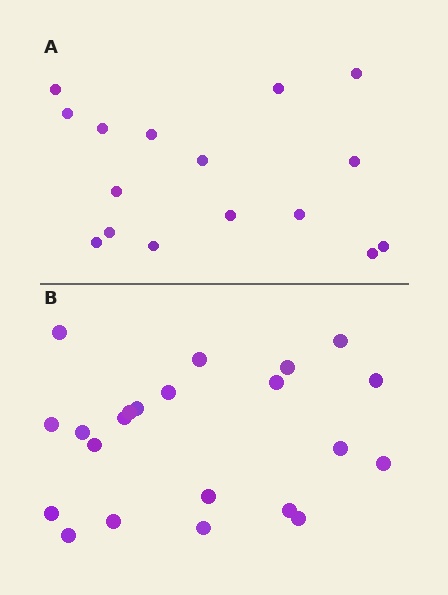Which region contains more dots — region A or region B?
Region B (the bottom region) has more dots.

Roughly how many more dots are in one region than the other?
Region B has about 6 more dots than region A.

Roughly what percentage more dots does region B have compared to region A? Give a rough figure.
About 40% more.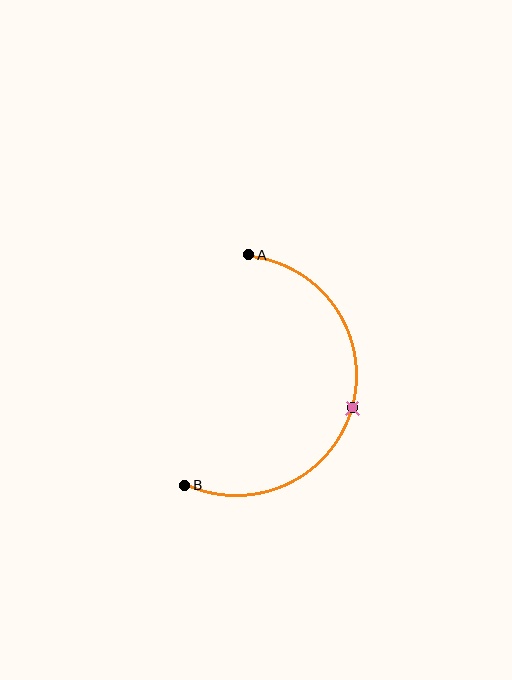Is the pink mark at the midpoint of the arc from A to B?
Yes. The pink mark lies on the arc at equal arc-length from both A and B — it is the arc midpoint.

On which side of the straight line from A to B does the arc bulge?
The arc bulges to the right of the straight line connecting A and B.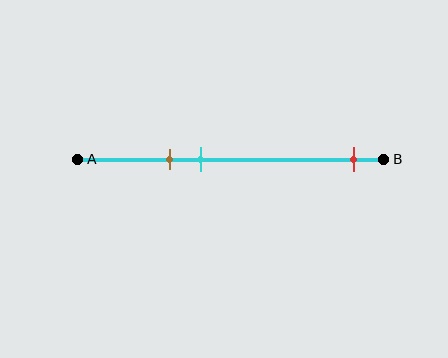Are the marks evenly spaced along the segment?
No, the marks are not evenly spaced.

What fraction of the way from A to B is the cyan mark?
The cyan mark is approximately 40% (0.4) of the way from A to B.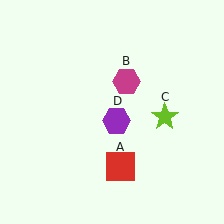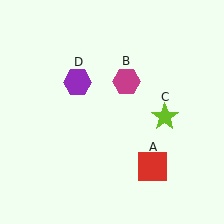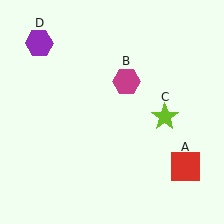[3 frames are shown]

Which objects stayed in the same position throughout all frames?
Magenta hexagon (object B) and lime star (object C) remained stationary.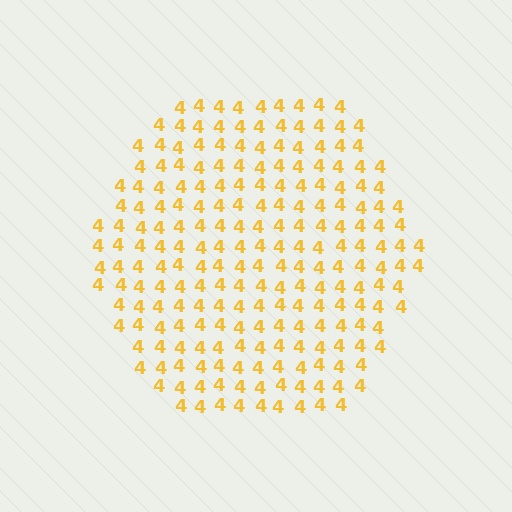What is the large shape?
The large shape is a hexagon.